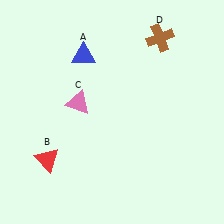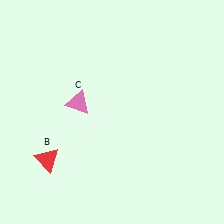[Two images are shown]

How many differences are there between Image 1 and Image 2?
There are 2 differences between the two images.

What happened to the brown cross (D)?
The brown cross (D) was removed in Image 2. It was in the top-right area of Image 1.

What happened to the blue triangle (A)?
The blue triangle (A) was removed in Image 2. It was in the top-left area of Image 1.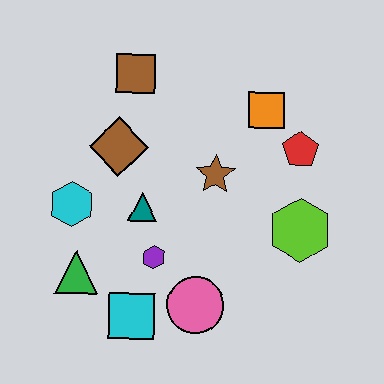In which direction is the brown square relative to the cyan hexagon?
The brown square is above the cyan hexagon.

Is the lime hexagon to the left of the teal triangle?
No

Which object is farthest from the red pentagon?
The green triangle is farthest from the red pentagon.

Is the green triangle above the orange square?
No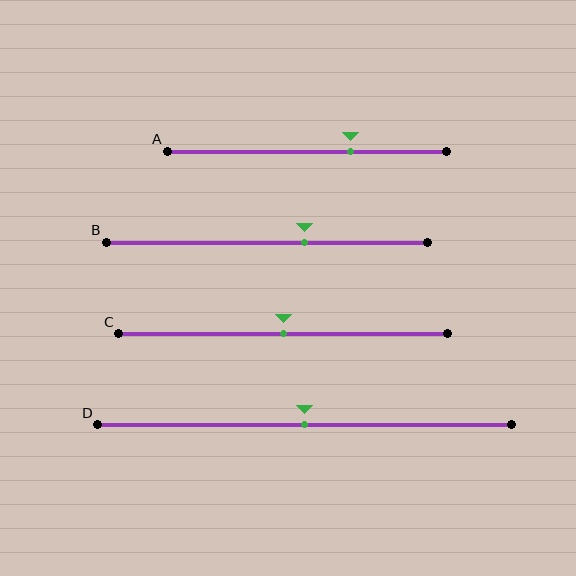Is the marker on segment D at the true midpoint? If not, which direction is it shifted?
Yes, the marker on segment D is at the true midpoint.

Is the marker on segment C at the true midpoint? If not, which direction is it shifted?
Yes, the marker on segment C is at the true midpoint.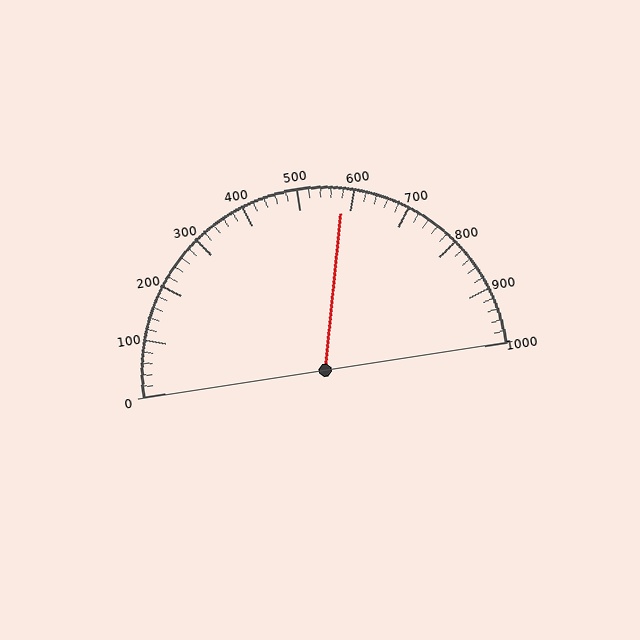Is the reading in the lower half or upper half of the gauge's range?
The reading is in the upper half of the range (0 to 1000).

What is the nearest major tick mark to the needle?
The nearest major tick mark is 600.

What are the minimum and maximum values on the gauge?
The gauge ranges from 0 to 1000.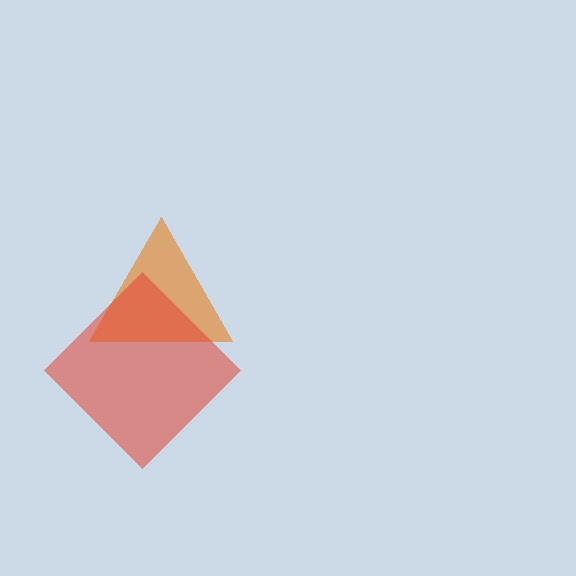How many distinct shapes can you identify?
There are 2 distinct shapes: an orange triangle, a red diamond.